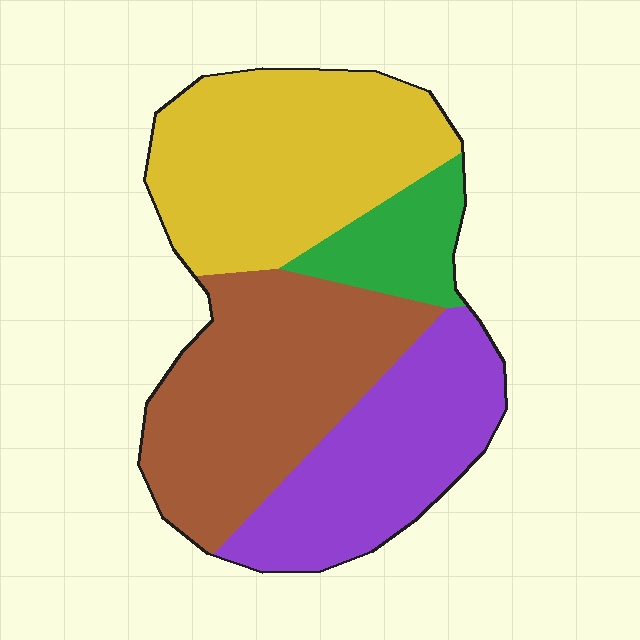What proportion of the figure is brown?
Brown covers about 30% of the figure.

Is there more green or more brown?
Brown.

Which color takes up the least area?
Green, at roughly 10%.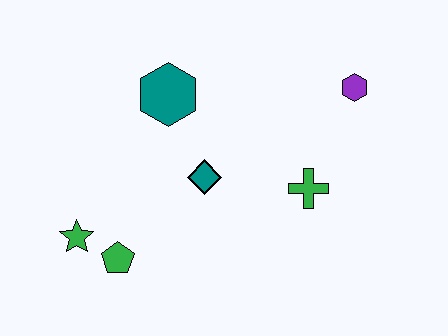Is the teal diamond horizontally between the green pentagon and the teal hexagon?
No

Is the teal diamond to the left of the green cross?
Yes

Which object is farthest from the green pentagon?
The purple hexagon is farthest from the green pentagon.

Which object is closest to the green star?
The green pentagon is closest to the green star.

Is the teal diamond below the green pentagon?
No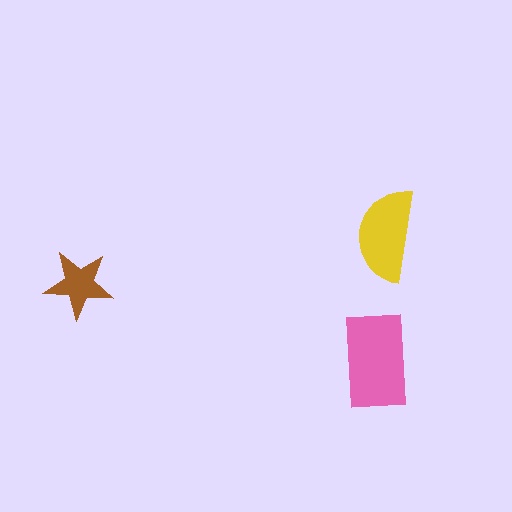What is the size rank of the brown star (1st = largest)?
3rd.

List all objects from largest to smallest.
The pink rectangle, the yellow semicircle, the brown star.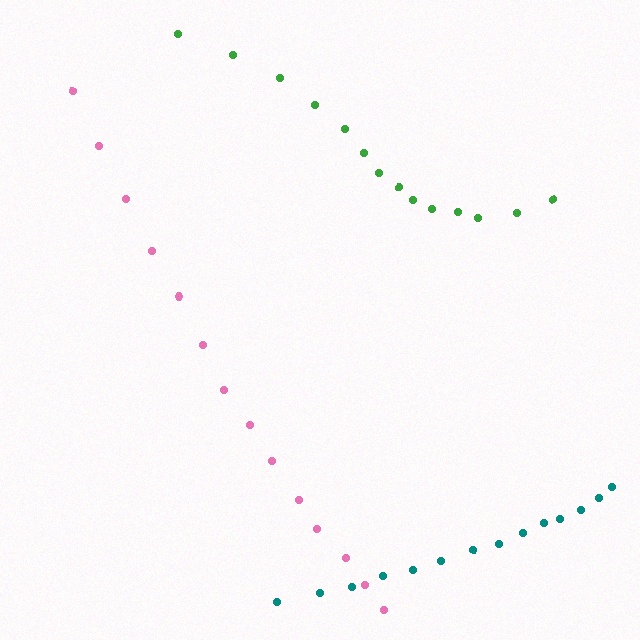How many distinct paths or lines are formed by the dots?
There are 3 distinct paths.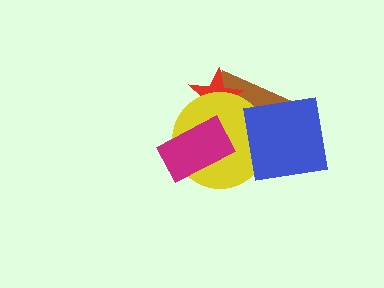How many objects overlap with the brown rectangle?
3 objects overlap with the brown rectangle.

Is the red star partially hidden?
Yes, it is partially covered by another shape.